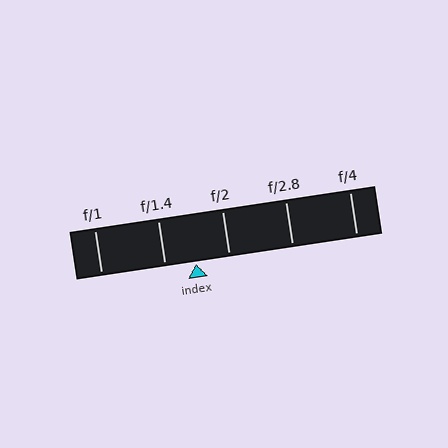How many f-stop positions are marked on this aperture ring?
There are 5 f-stop positions marked.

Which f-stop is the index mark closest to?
The index mark is closest to f/1.4.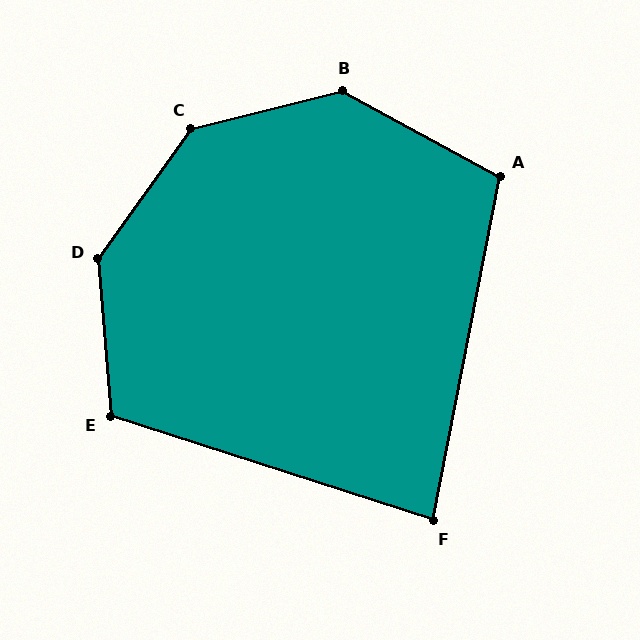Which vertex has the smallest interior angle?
F, at approximately 83 degrees.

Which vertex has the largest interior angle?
C, at approximately 140 degrees.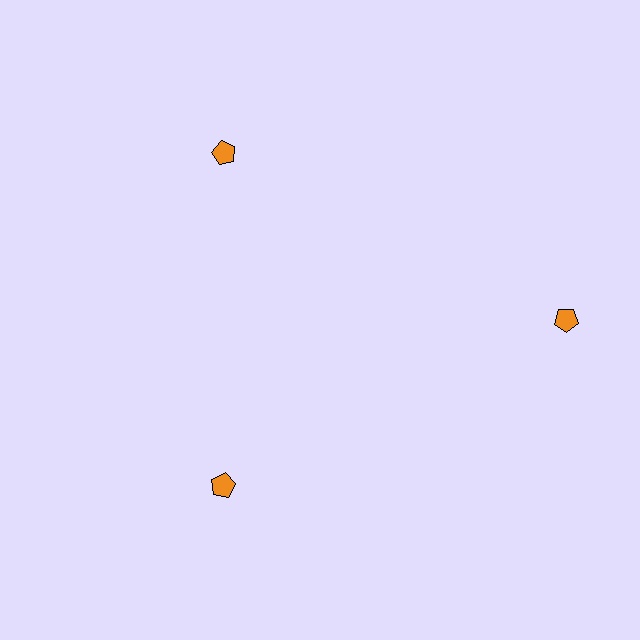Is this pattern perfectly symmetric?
No. The 3 orange pentagons are arranged in a ring, but one element near the 3 o'clock position is pushed outward from the center, breaking the 3-fold rotational symmetry.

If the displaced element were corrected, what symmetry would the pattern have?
It would have 3-fold rotational symmetry — the pattern would map onto itself every 120 degrees.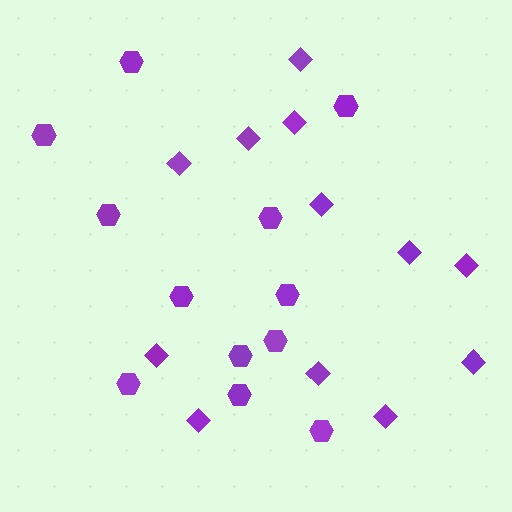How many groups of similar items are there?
There are 2 groups: one group of diamonds (12) and one group of hexagons (12).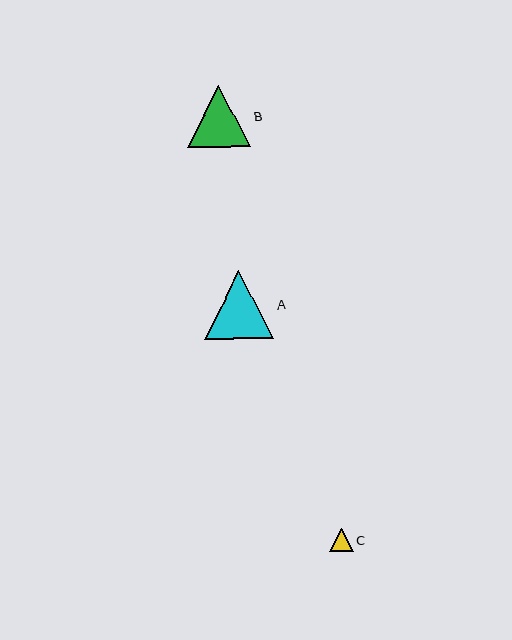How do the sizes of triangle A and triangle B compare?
Triangle A and triangle B are approximately the same size.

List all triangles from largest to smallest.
From largest to smallest: A, B, C.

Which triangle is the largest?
Triangle A is the largest with a size of approximately 69 pixels.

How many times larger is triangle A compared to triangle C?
Triangle A is approximately 3.0 times the size of triangle C.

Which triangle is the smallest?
Triangle C is the smallest with a size of approximately 23 pixels.